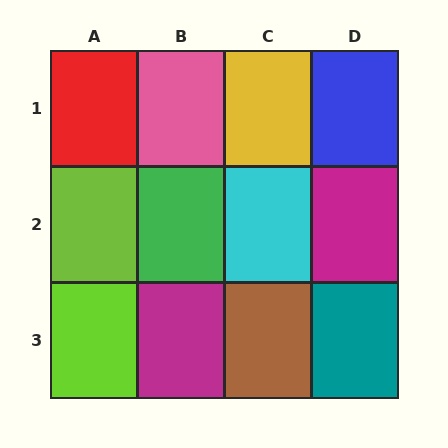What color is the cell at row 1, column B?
Pink.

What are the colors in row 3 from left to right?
Lime, magenta, brown, teal.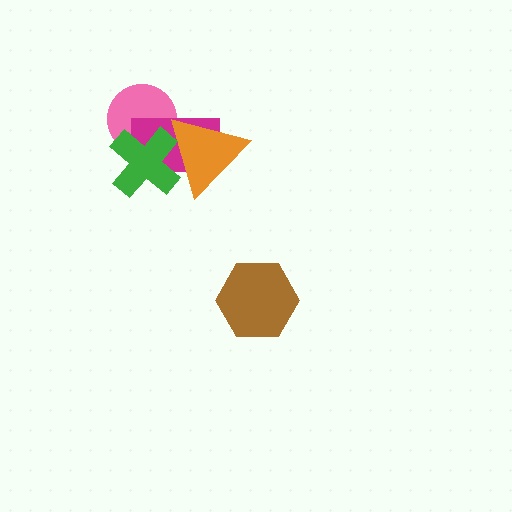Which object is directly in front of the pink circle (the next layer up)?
The magenta rectangle is directly in front of the pink circle.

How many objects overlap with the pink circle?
3 objects overlap with the pink circle.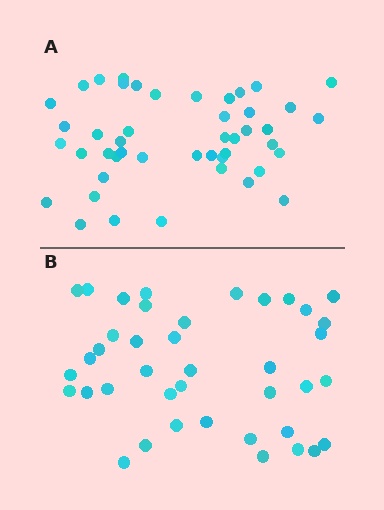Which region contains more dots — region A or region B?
Region A (the top region) has more dots.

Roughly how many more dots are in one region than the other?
Region A has about 6 more dots than region B.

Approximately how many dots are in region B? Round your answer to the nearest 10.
About 40 dots.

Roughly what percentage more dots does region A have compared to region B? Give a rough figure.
About 15% more.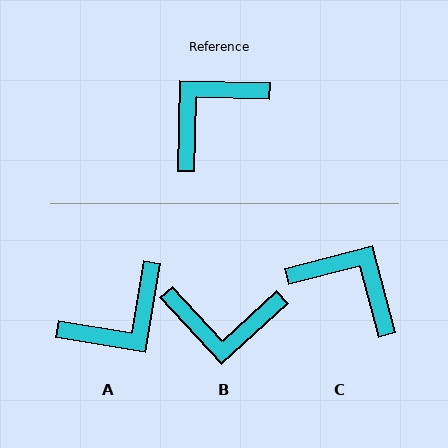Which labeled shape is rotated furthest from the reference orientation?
A, about 172 degrees away.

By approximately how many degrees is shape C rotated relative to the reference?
Approximately 74 degrees clockwise.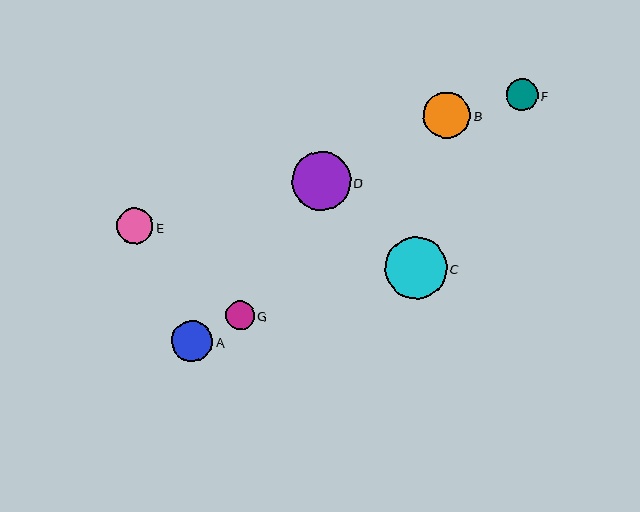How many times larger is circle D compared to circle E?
Circle D is approximately 1.6 times the size of circle E.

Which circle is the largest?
Circle C is the largest with a size of approximately 61 pixels.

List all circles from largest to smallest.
From largest to smallest: C, D, B, A, E, F, G.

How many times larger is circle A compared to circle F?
Circle A is approximately 1.3 times the size of circle F.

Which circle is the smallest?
Circle G is the smallest with a size of approximately 29 pixels.